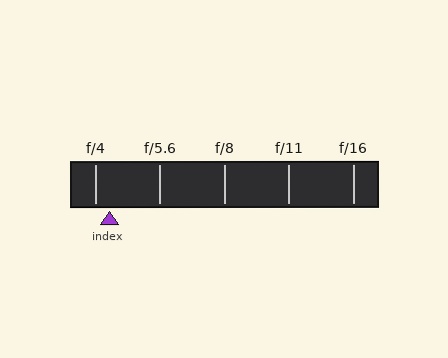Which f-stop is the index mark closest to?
The index mark is closest to f/4.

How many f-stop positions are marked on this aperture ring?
There are 5 f-stop positions marked.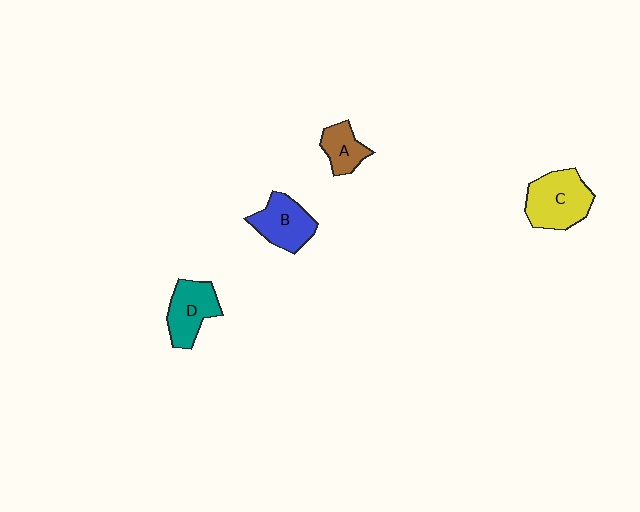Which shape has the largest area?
Shape C (yellow).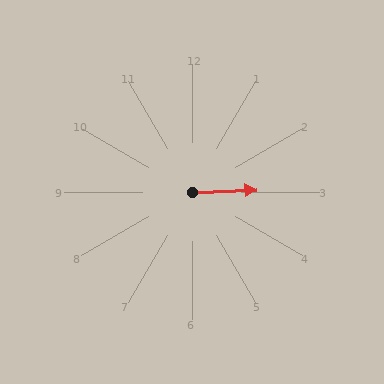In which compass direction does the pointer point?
East.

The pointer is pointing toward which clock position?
Roughly 3 o'clock.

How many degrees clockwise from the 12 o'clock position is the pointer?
Approximately 88 degrees.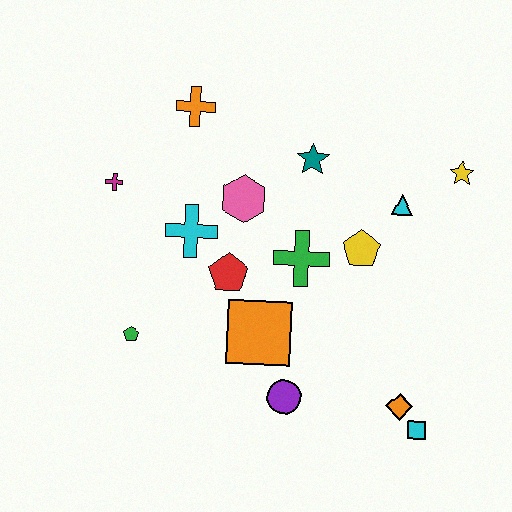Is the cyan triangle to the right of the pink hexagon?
Yes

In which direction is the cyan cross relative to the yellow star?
The cyan cross is to the left of the yellow star.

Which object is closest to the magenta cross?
The cyan cross is closest to the magenta cross.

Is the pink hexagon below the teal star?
Yes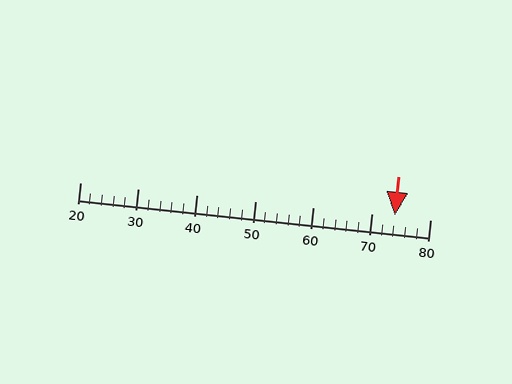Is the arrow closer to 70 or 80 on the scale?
The arrow is closer to 70.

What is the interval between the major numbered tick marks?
The major tick marks are spaced 10 units apart.